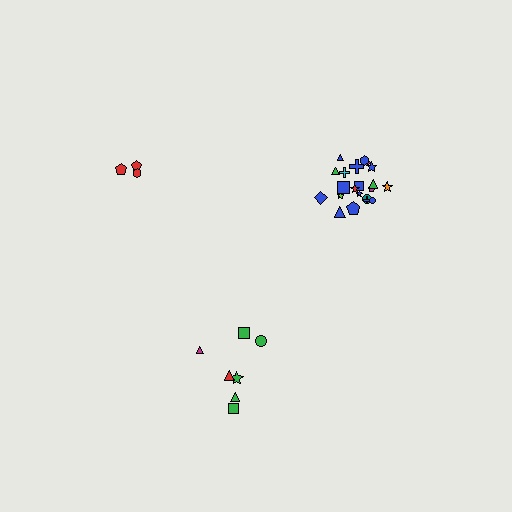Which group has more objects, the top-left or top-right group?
The top-right group.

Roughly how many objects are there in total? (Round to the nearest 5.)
Roughly 30 objects in total.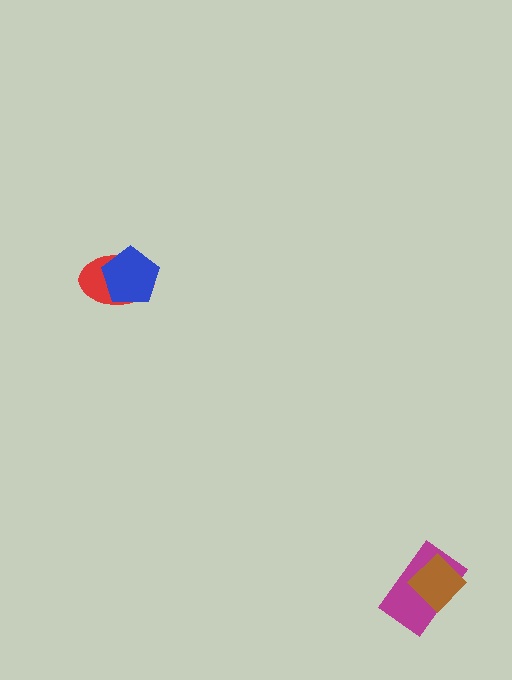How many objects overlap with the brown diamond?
1 object overlaps with the brown diamond.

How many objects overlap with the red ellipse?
1 object overlaps with the red ellipse.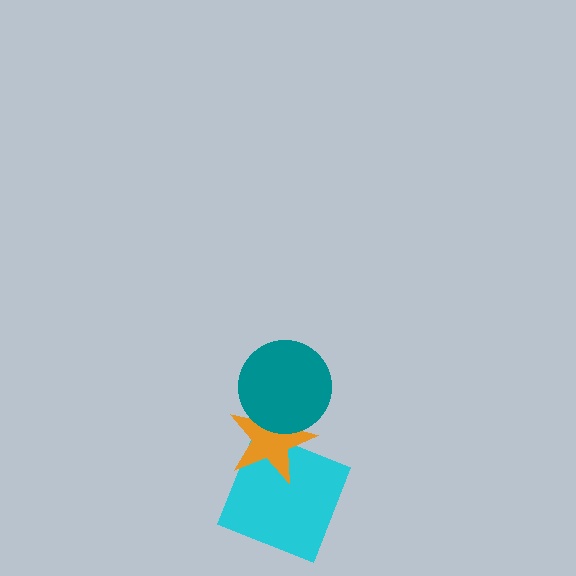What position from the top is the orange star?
The orange star is 2nd from the top.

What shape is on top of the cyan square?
The orange star is on top of the cyan square.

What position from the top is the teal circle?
The teal circle is 1st from the top.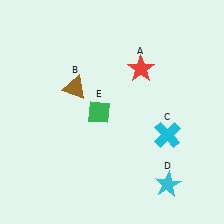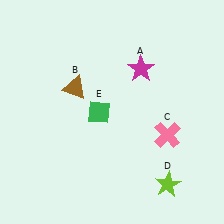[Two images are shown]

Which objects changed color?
A changed from red to magenta. C changed from cyan to pink. D changed from cyan to lime.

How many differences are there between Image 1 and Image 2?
There are 3 differences between the two images.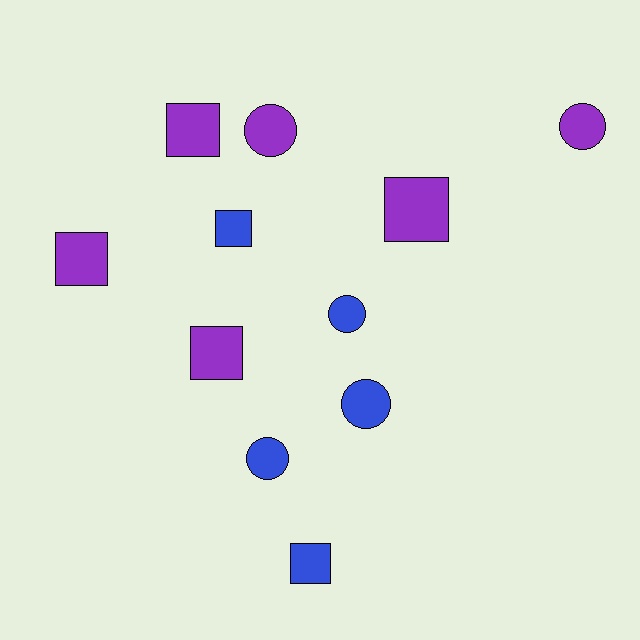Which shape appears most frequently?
Square, with 6 objects.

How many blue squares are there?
There are 2 blue squares.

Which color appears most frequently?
Purple, with 6 objects.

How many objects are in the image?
There are 11 objects.